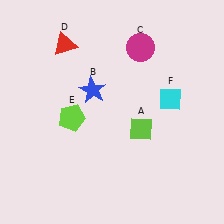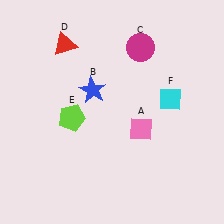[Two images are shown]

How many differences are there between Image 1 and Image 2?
There is 1 difference between the two images.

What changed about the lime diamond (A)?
In Image 1, A is lime. In Image 2, it changed to pink.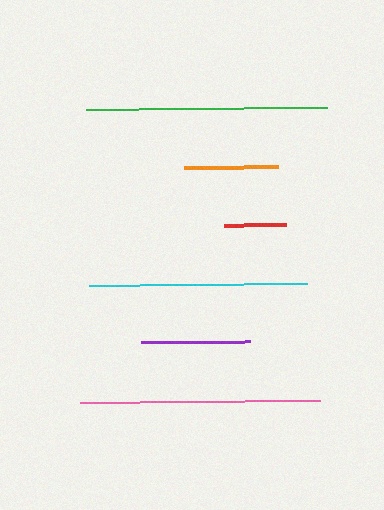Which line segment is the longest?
The green line is the longest at approximately 241 pixels.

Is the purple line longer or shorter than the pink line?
The pink line is longer than the purple line.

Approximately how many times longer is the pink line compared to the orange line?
The pink line is approximately 2.6 times the length of the orange line.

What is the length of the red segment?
The red segment is approximately 62 pixels long.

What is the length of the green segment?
The green segment is approximately 241 pixels long.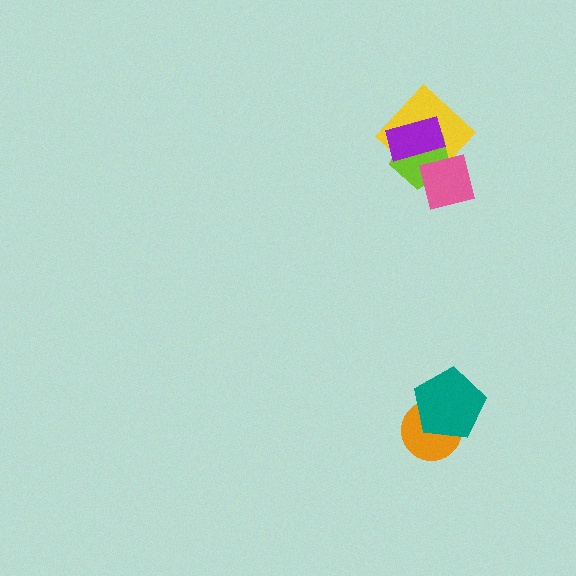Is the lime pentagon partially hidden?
Yes, it is partially covered by another shape.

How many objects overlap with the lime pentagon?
3 objects overlap with the lime pentagon.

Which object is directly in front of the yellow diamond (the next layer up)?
The lime pentagon is directly in front of the yellow diamond.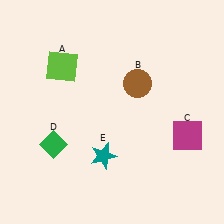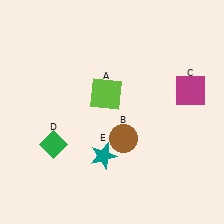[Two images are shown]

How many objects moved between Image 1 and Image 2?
3 objects moved between the two images.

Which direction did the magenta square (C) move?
The magenta square (C) moved up.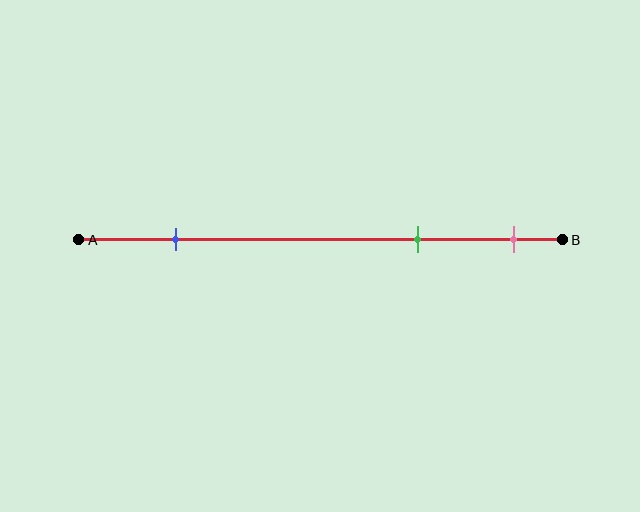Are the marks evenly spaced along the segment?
No, the marks are not evenly spaced.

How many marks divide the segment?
There are 3 marks dividing the segment.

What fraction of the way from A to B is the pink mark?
The pink mark is approximately 90% (0.9) of the way from A to B.